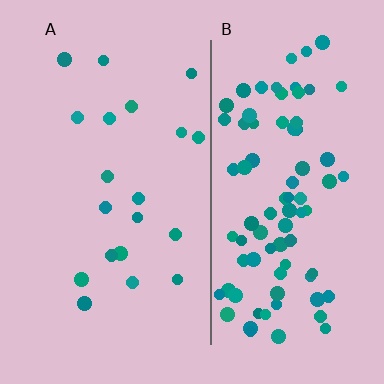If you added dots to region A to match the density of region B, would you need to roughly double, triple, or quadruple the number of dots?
Approximately quadruple.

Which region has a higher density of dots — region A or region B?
B (the right).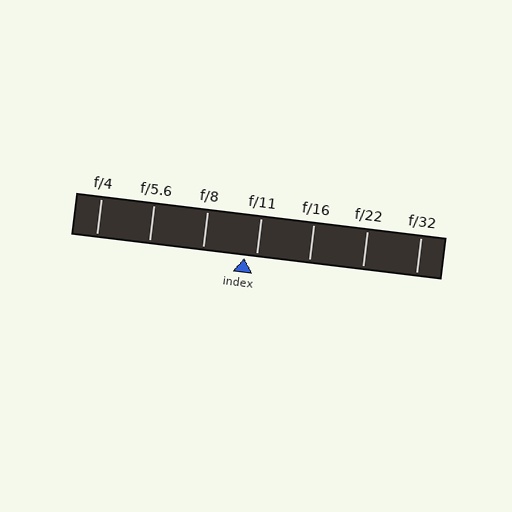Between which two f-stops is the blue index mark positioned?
The index mark is between f/8 and f/11.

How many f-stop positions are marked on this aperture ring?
There are 7 f-stop positions marked.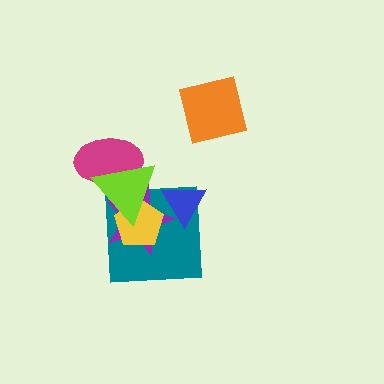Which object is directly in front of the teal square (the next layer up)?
The purple star is directly in front of the teal square.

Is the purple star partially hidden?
Yes, it is partially covered by another shape.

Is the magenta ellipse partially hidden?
Yes, it is partially covered by another shape.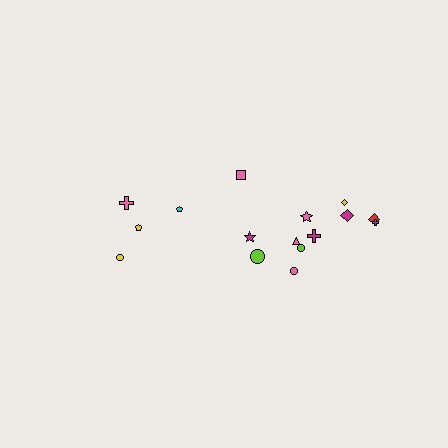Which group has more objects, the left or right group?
The right group.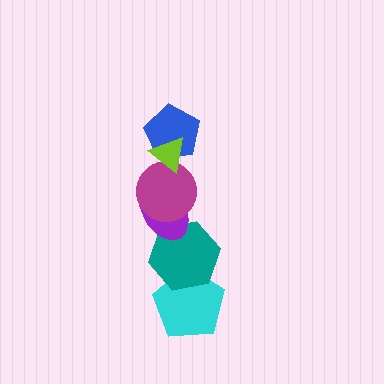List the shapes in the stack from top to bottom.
From top to bottom: the lime triangle, the blue pentagon, the magenta circle, the purple ellipse, the teal hexagon, the cyan pentagon.